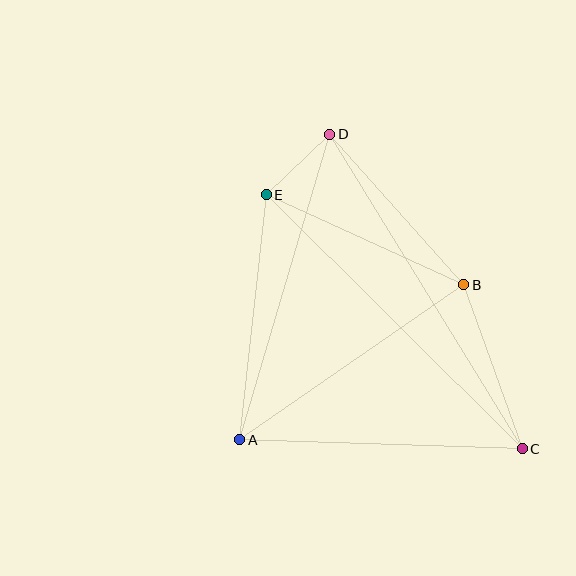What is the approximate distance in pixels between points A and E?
The distance between A and E is approximately 246 pixels.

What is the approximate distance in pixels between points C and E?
The distance between C and E is approximately 360 pixels.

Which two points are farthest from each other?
Points C and D are farthest from each other.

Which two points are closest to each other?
Points D and E are closest to each other.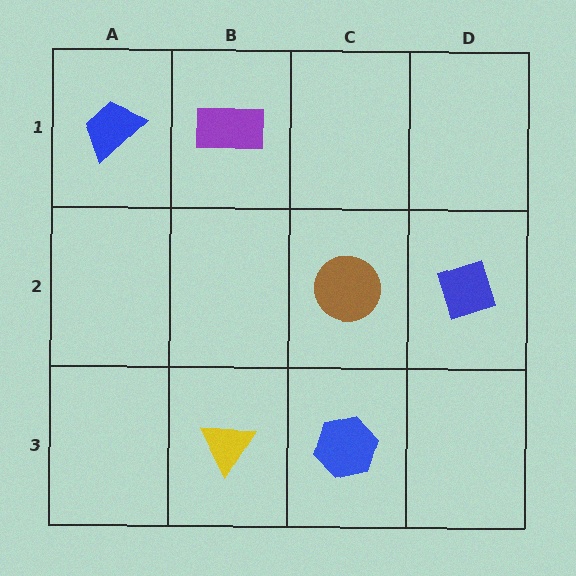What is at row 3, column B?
A yellow triangle.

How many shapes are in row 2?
2 shapes.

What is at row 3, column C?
A blue hexagon.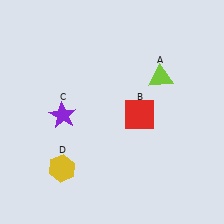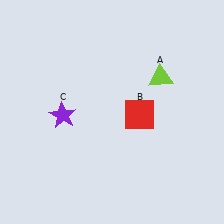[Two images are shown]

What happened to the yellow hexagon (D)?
The yellow hexagon (D) was removed in Image 2. It was in the bottom-left area of Image 1.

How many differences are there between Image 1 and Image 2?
There is 1 difference between the two images.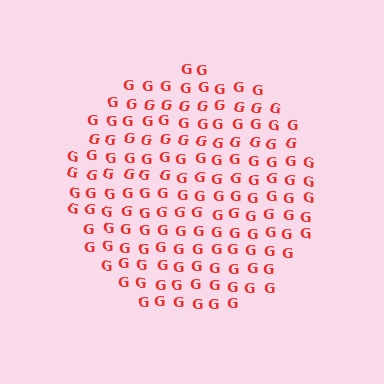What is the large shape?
The large shape is a circle.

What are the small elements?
The small elements are letter G's.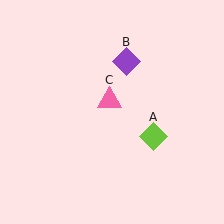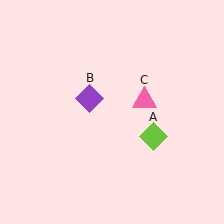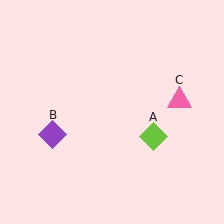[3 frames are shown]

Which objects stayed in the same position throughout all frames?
Lime diamond (object A) remained stationary.